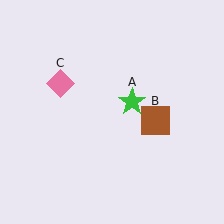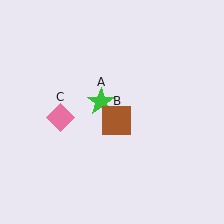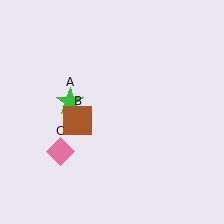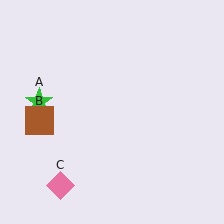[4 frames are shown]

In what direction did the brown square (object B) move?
The brown square (object B) moved left.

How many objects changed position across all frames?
3 objects changed position: green star (object A), brown square (object B), pink diamond (object C).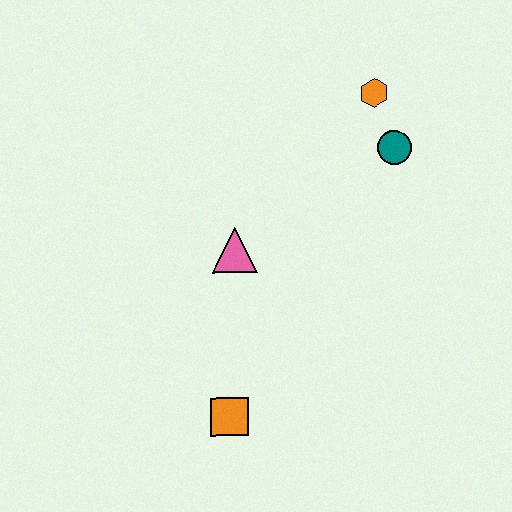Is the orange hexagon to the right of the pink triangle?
Yes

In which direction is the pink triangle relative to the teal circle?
The pink triangle is to the left of the teal circle.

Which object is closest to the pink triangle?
The orange square is closest to the pink triangle.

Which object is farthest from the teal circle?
The orange square is farthest from the teal circle.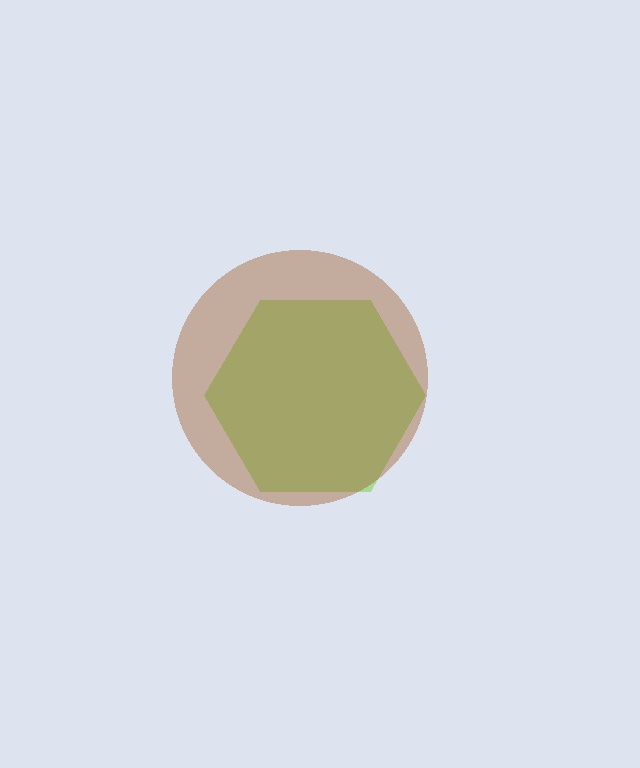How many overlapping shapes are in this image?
There are 2 overlapping shapes in the image.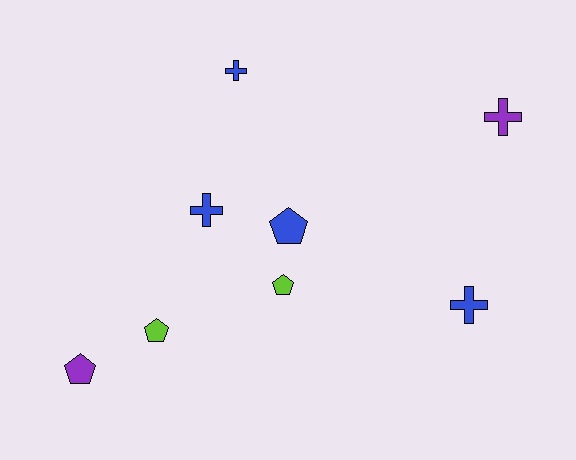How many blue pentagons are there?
There is 1 blue pentagon.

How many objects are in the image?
There are 8 objects.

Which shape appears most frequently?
Cross, with 4 objects.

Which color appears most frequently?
Blue, with 4 objects.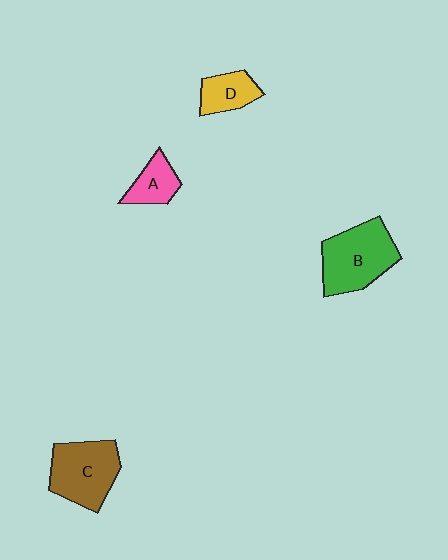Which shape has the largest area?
Shape B (green).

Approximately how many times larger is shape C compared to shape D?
Approximately 1.9 times.